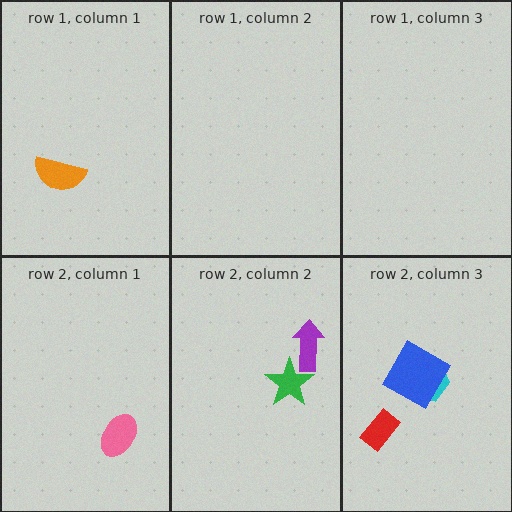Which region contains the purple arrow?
The row 2, column 2 region.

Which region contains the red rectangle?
The row 2, column 3 region.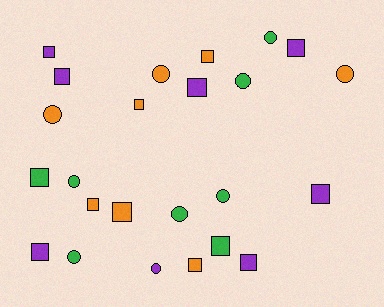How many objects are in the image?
There are 24 objects.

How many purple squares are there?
There are 7 purple squares.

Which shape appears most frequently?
Square, with 14 objects.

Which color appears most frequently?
Orange, with 8 objects.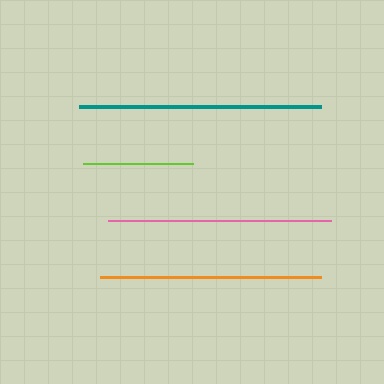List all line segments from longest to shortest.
From longest to shortest: teal, pink, orange, lime.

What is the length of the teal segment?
The teal segment is approximately 242 pixels long.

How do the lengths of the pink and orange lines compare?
The pink and orange lines are approximately the same length.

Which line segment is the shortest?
The lime line is the shortest at approximately 110 pixels.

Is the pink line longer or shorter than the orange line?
The pink line is longer than the orange line.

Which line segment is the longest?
The teal line is the longest at approximately 242 pixels.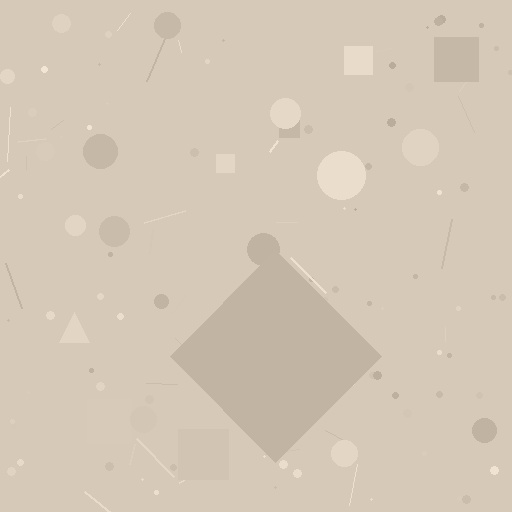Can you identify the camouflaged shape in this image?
The camouflaged shape is a diamond.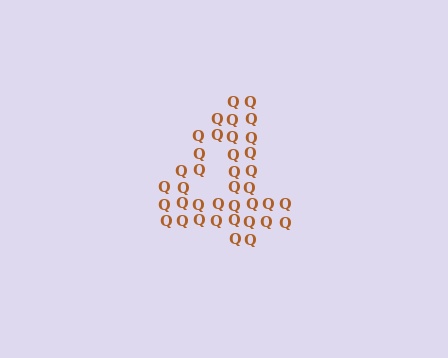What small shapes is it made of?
It is made of small letter Q's.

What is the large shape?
The large shape is the digit 4.